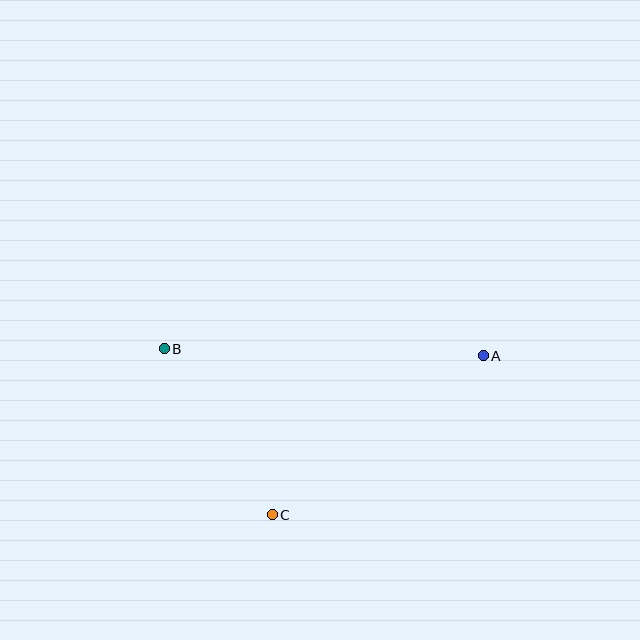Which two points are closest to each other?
Points B and C are closest to each other.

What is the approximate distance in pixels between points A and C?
The distance between A and C is approximately 264 pixels.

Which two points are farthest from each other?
Points A and B are farthest from each other.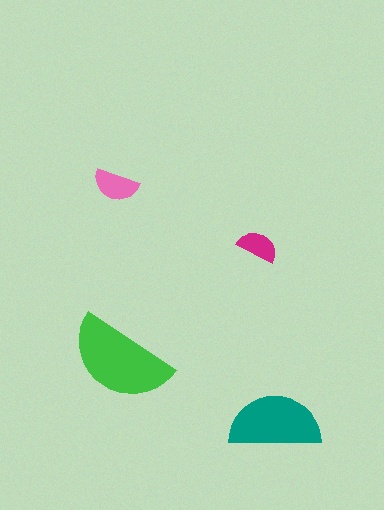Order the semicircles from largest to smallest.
the green one, the teal one, the pink one, the magenta one.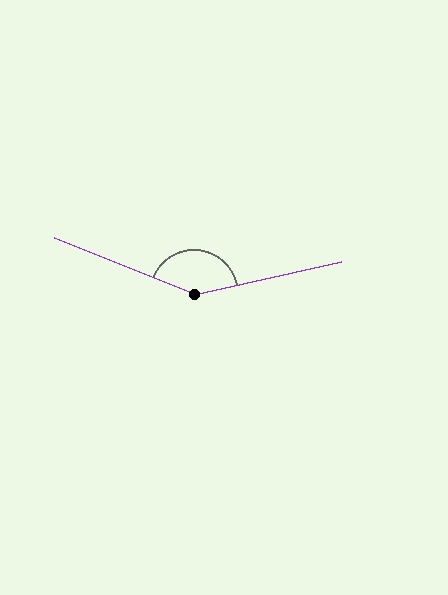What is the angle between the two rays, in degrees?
Approximately 145 degrees.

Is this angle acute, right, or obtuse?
It is obtuse.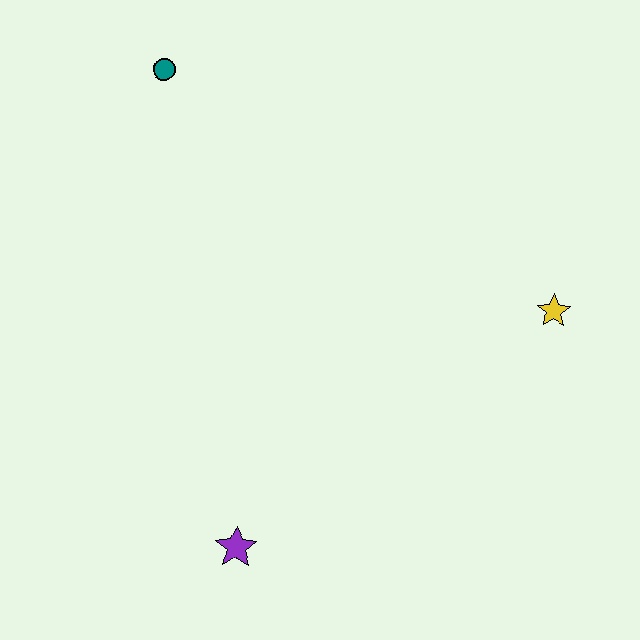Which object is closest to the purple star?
The yellow star is closest to the purple star.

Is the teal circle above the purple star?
Yes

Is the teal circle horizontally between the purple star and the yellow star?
No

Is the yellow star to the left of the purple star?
No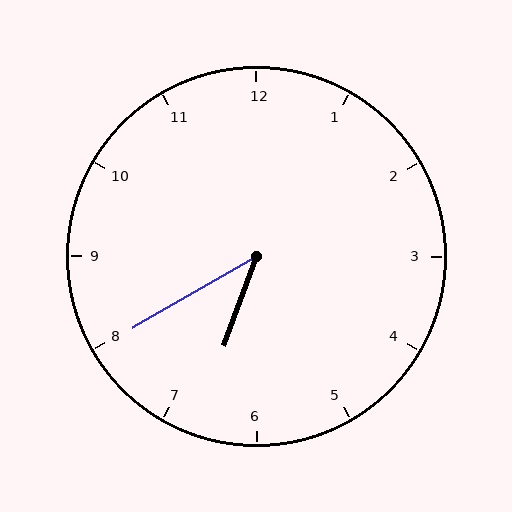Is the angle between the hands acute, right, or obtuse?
It is acute.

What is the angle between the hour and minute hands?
Approximately 40 degrees.